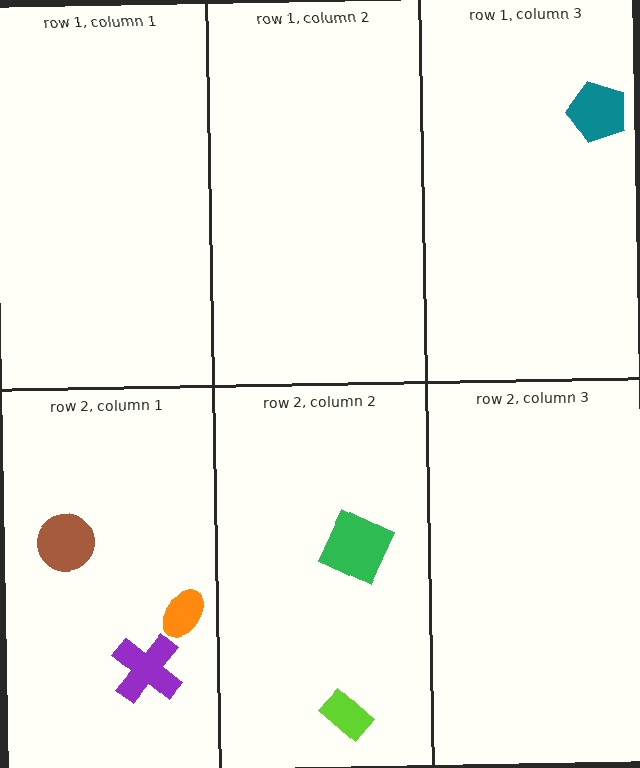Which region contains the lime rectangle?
The row 2, column 2 region.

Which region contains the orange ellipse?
The row 2, column 1 region.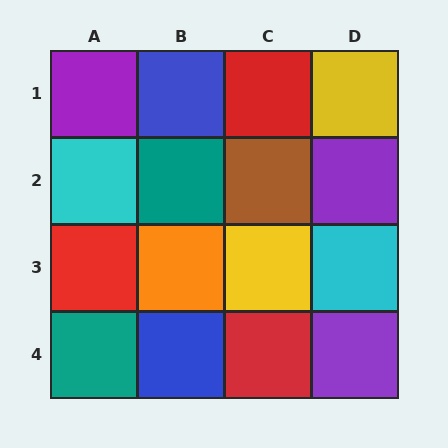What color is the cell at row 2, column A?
Cyan.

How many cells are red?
3 cells are red.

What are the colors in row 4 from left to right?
Teal, blue, red, purple.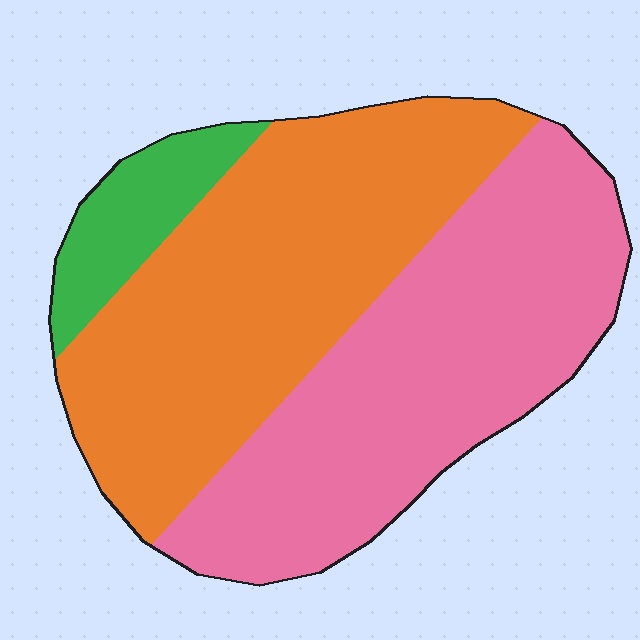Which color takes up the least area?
Green, at roughly 10%.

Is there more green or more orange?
Orange.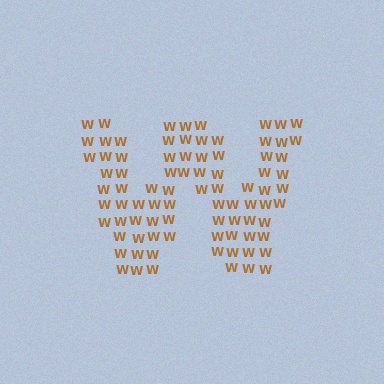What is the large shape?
The large shape is the letter W.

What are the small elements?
The small elements are letter W's.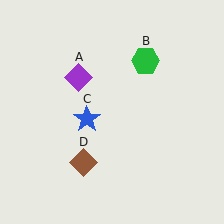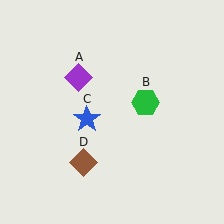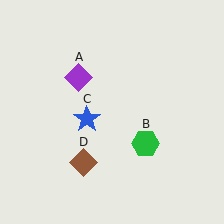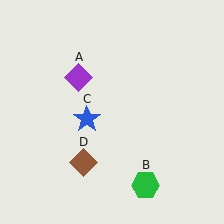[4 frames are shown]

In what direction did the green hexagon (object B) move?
The green hexagon (object B) moved down.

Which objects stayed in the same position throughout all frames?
Purple diamond (object A) and blue star (object C) and brown diamond (object D) remained stationary.